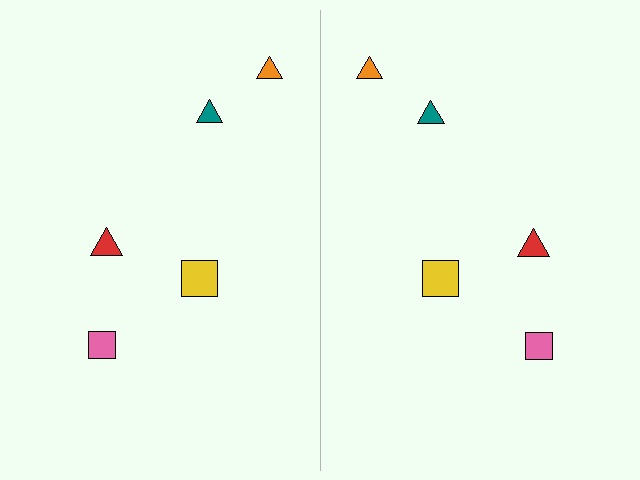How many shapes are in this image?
There are 10 shapes in this image.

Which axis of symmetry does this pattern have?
The pattern has a vertical axis of symmetry running through the center of the image.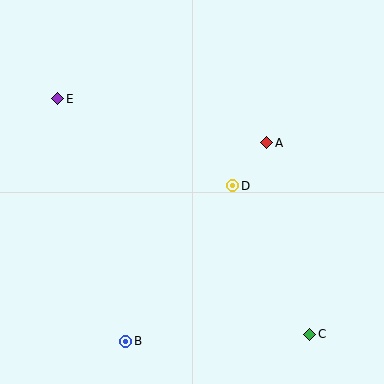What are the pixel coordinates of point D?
Point D is at (233, 186).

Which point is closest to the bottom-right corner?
Point C is closest to the bottom-right corner.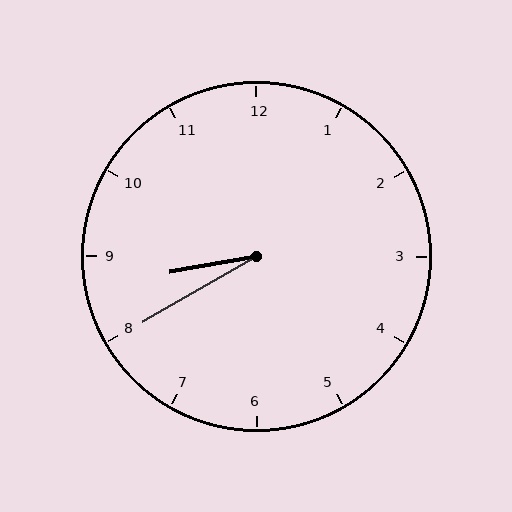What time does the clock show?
8:40.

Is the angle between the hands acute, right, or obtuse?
It is acute.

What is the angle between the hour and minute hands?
Approximately 20 degrees.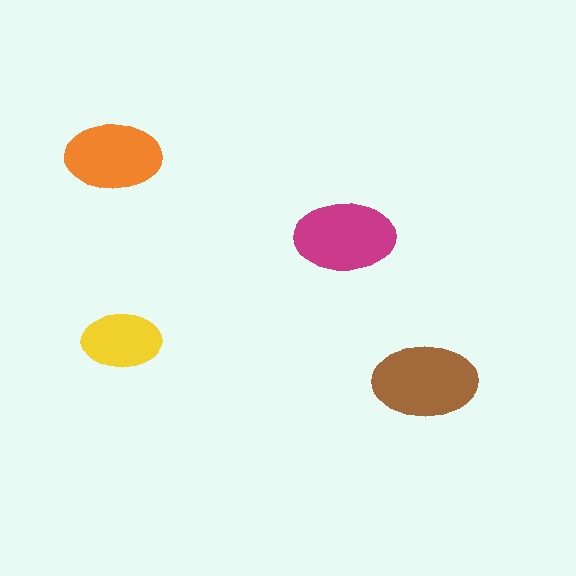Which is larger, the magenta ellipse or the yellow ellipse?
The magenta one.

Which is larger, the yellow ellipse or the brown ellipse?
The brown one.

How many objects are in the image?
There are 4 objects in the image.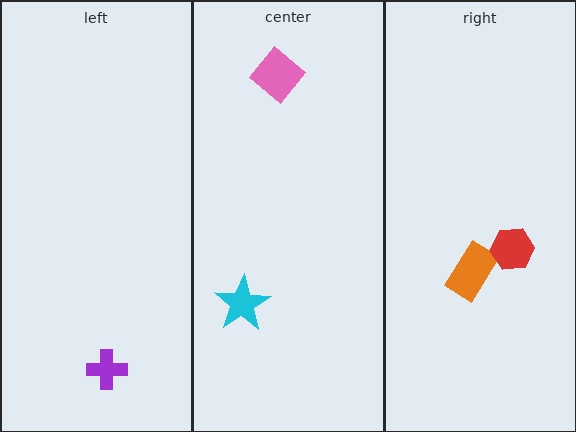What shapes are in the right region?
The orange rectangle, the red hexagon.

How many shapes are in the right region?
2.